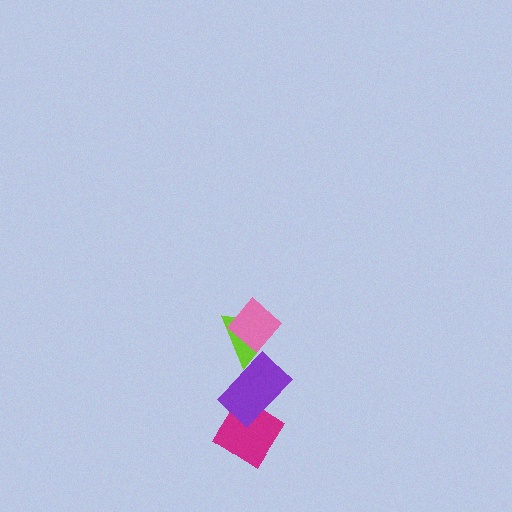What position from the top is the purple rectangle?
The purple rectangle is 3rd from the top.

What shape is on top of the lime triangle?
The pink diamond is on top of the lime triangle.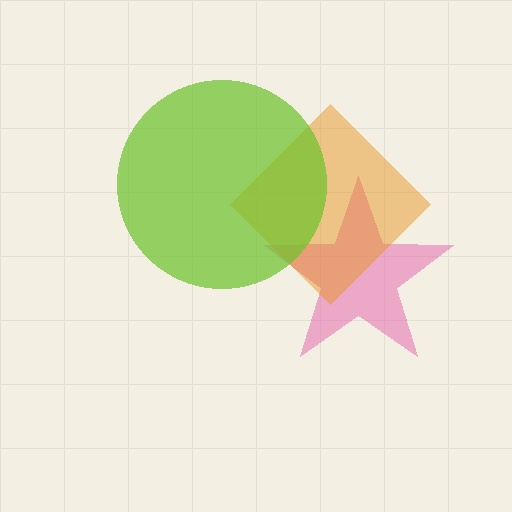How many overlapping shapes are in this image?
There are 3 overlapping shapes in the image.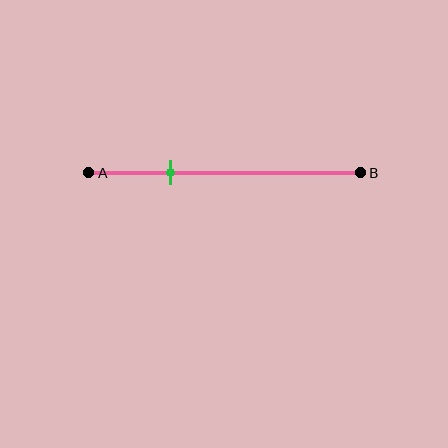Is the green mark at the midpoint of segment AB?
No, the mark is at about 30% from A, not at the 50% midpoint.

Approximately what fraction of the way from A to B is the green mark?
The green mark is approximately 30% of the way from A to B.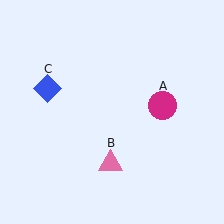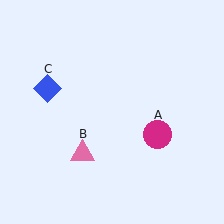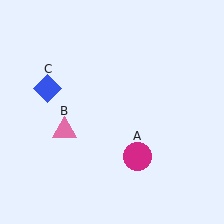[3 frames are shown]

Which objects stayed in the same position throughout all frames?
Blue diamond (object C) remained stationary.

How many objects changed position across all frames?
2 objects changed position: magenta circle (object A), pink triangle (object B).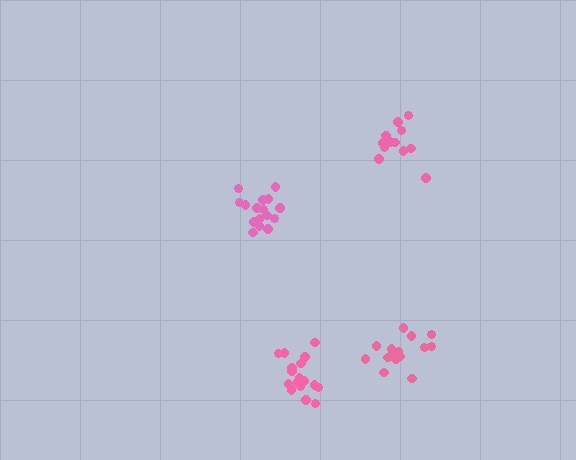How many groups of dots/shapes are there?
There are 4 groups.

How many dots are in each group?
Group 1: 16 dots, Group 2: 13 dots, Group 3: 18 dots, Group 4: 16 dots (63 total).